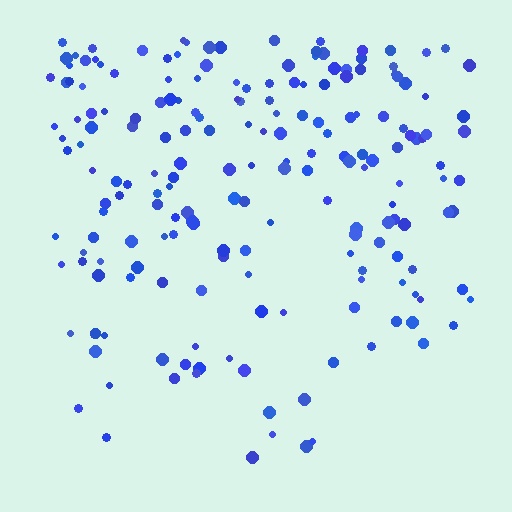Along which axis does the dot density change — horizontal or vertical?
Vertical.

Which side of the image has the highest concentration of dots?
The top.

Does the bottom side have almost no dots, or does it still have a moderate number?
Still a moderate number, just noticeably fewer than the top.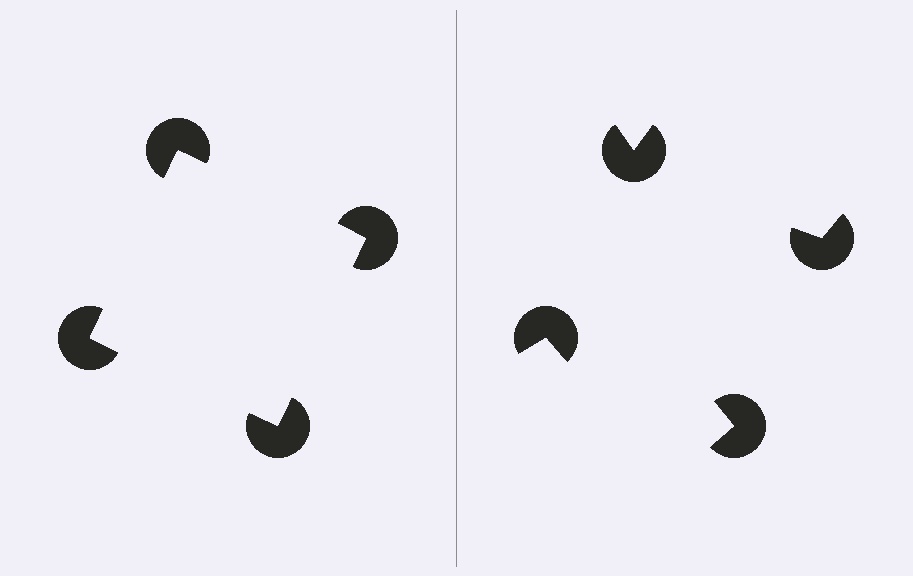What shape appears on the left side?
An illusory square.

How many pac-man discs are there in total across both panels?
8 — 4 on each side.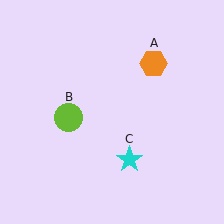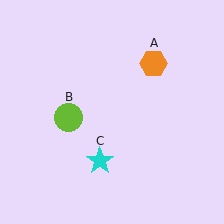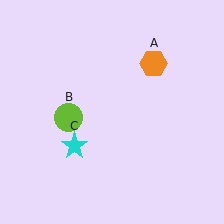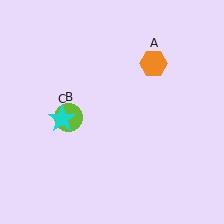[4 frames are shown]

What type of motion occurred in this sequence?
The cyan star (object C) rotated clockwise around the center of the scene.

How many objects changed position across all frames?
1 object changed position: cyan star (object C).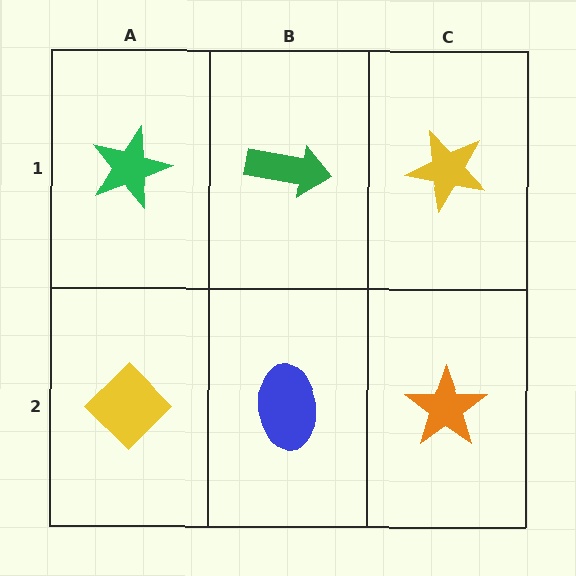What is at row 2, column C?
An orange star.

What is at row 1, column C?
A yellow star.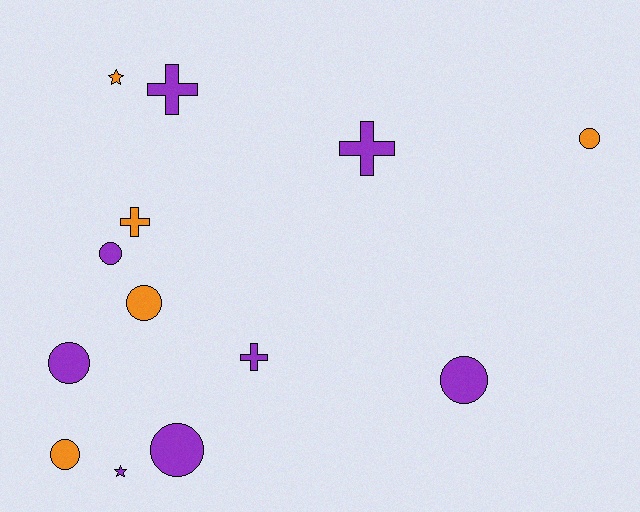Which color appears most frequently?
Purple, with 8 objects.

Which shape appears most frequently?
Circle, with 7 objects.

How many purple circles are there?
There are 4 purple circles.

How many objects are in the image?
There are 13 objects.